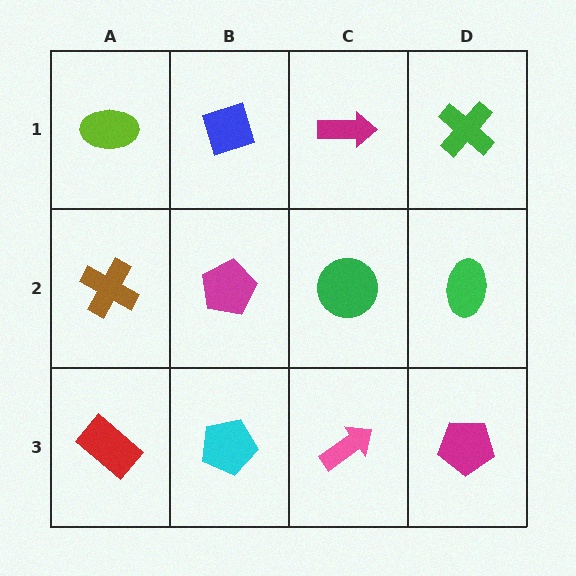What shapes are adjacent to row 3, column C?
A green circle (row 2, column C), a cyan pentagon (row 3, column B), a magenta pentagon (row 3, column D).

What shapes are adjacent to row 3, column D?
A green ellipse (row 2, column D), a pink arrow (row 3, column C).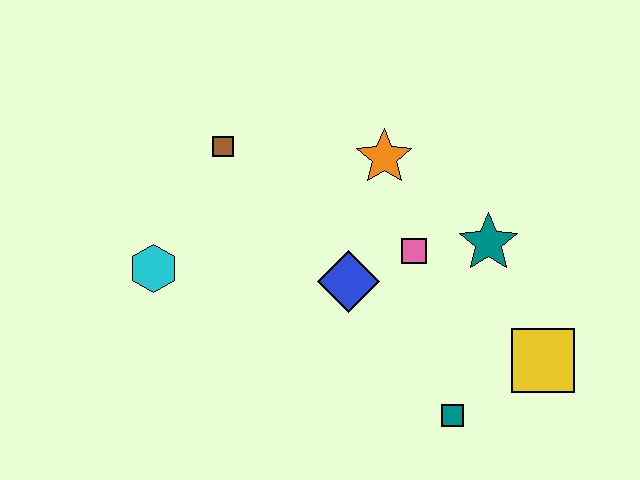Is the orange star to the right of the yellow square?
No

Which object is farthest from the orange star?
The teal square is farthest from the orange star.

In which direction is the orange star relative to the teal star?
The orange star is to the left of the teal star.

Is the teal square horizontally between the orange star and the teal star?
Yes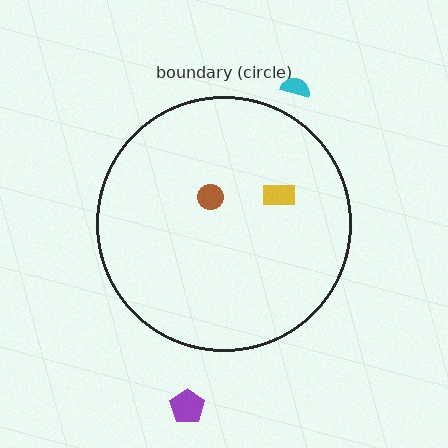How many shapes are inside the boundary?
2 inside, 2 outside.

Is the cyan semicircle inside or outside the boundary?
Outside.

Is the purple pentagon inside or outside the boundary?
Outside.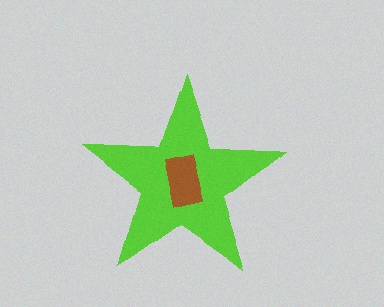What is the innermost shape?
The brown rectangle.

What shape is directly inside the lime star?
The brown rectangle.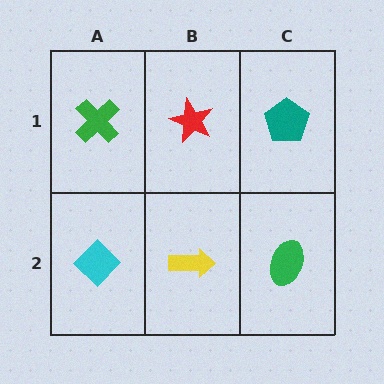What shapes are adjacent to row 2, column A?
A green cross (row 1, column A), a yellow arrow (row 2, column B).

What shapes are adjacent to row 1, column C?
A green ellipse (row 2, column C), a red star (row 1, column B).